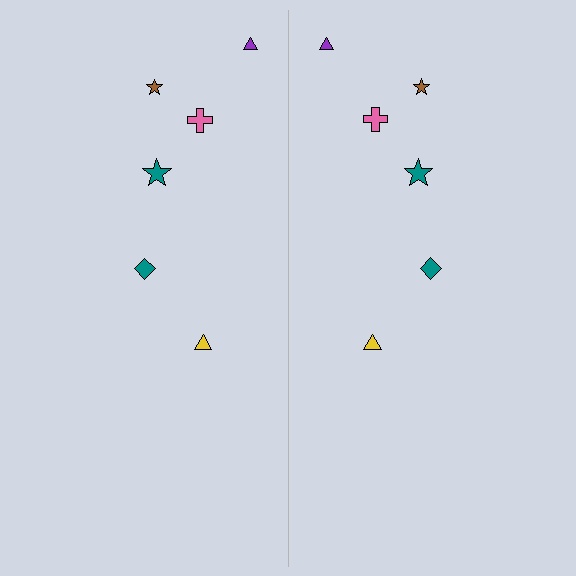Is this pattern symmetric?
Yes, this pattern has bilateral (reflection) symmetry.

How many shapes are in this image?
There are 12 shapes in this image.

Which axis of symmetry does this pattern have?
The pattern has a vertical axis of symmetry running through the center of the image.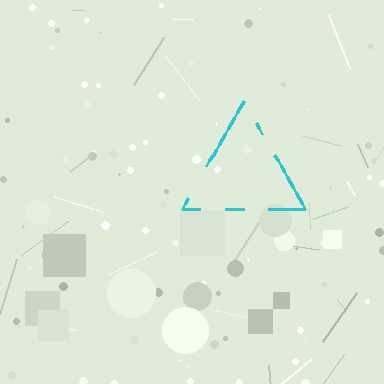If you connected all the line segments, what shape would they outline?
They would outline a triangle.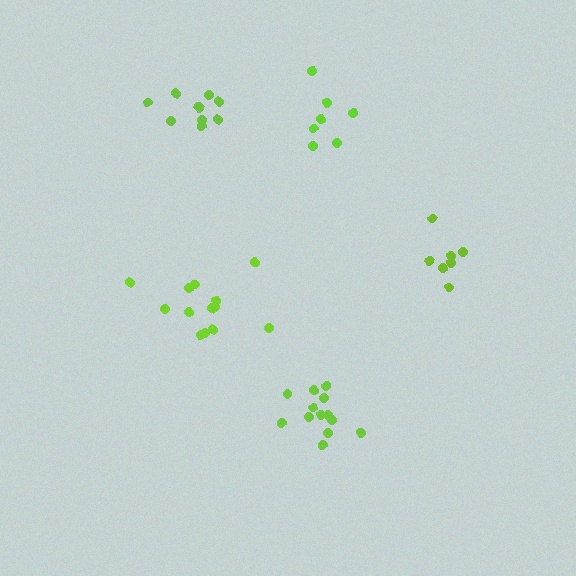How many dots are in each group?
Group 1: 13 dots, Group 2: 7 dots, Group 3: 7 dots, Group 4: 13 dots, Group 5: 10 dots (50 total).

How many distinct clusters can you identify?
There are 5 distinct clusters.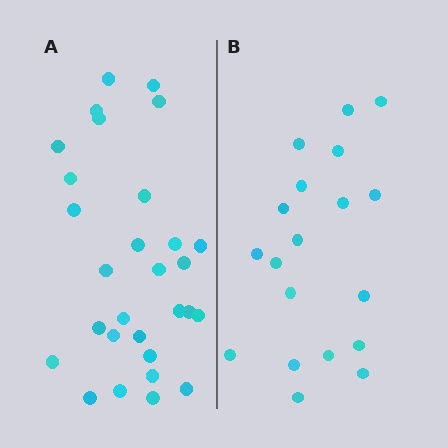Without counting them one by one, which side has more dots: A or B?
Region A (the left region) has more dots.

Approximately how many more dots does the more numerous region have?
Region A has roughly 10 or so more dots than region B.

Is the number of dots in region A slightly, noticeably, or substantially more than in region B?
Region A has substantially more. The ratio is roughly 1.5 to 1.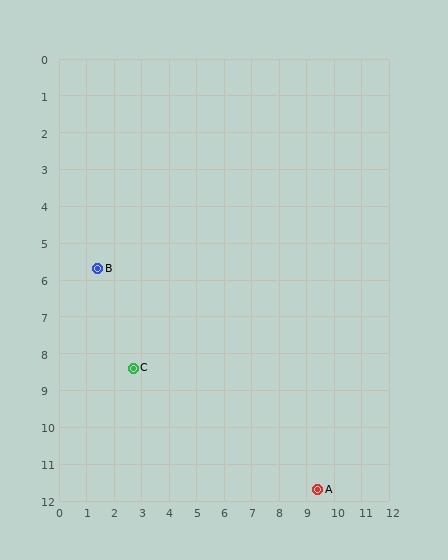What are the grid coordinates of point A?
Point A is at approximately (9.4, 11.7).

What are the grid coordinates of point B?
Point B is at approximately (1.4, 5.7).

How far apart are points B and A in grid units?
Points B and A are about 10.0 grid units apart.